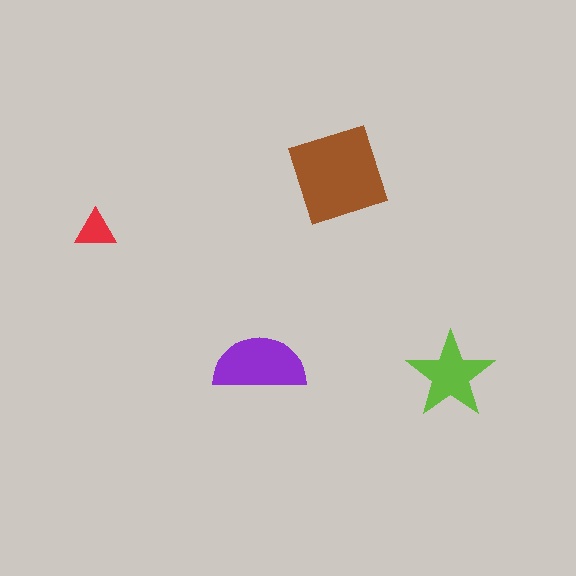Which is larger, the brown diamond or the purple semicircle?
The brown diamond.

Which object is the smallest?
The red triangle.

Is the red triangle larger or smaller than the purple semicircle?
Smaller.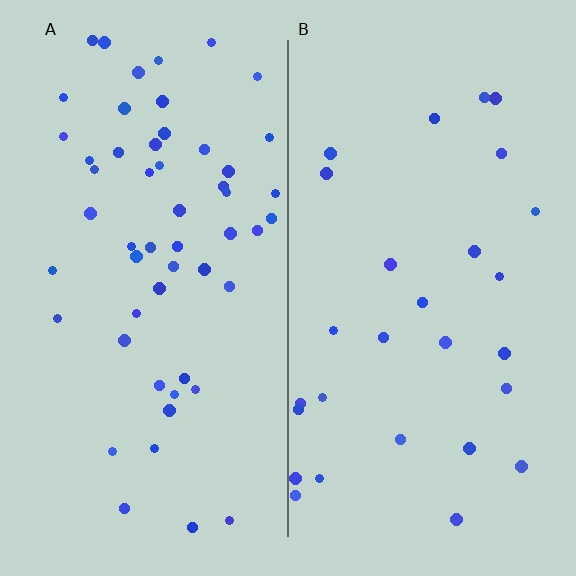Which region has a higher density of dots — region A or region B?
A (the left).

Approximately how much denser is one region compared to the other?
Approximately 1.9× — region A over region B.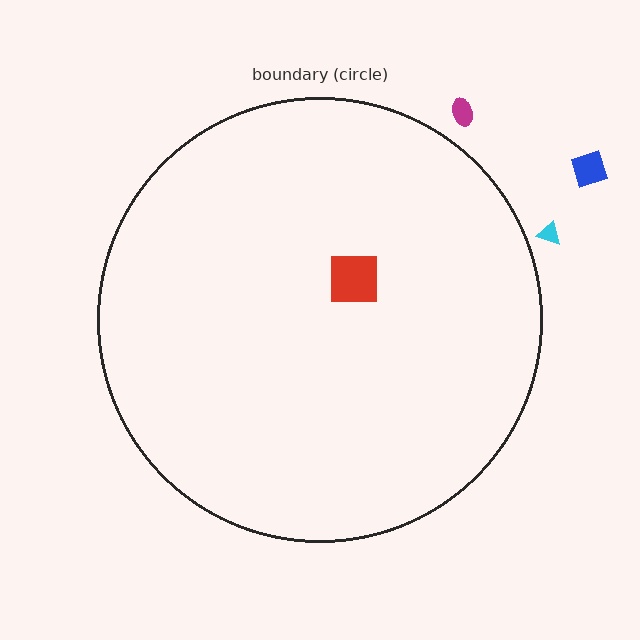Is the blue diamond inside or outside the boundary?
Outside.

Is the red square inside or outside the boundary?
Inside.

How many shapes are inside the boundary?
1 inside, 3 outside.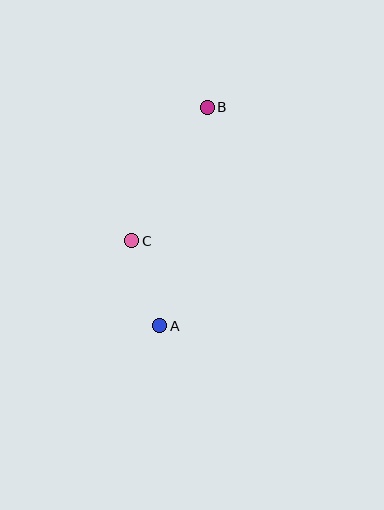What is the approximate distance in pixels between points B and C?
The distance between B and C is approximately 153 pixels.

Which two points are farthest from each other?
Points A and B are farthest from each other.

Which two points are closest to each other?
Points A and C are closest to each other.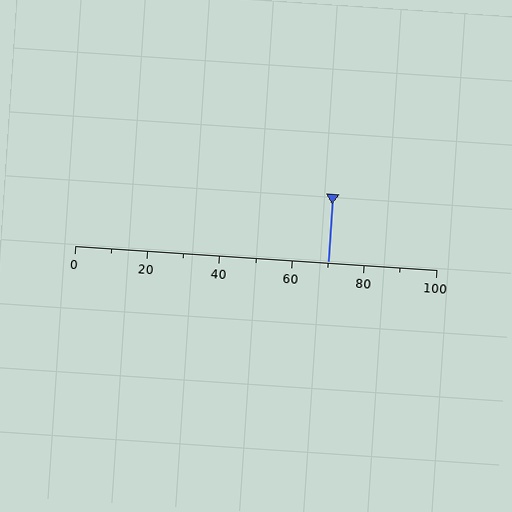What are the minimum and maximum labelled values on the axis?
The axis runs from 0 to 100.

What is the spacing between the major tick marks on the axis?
The major ticks are spaced 20 apart.